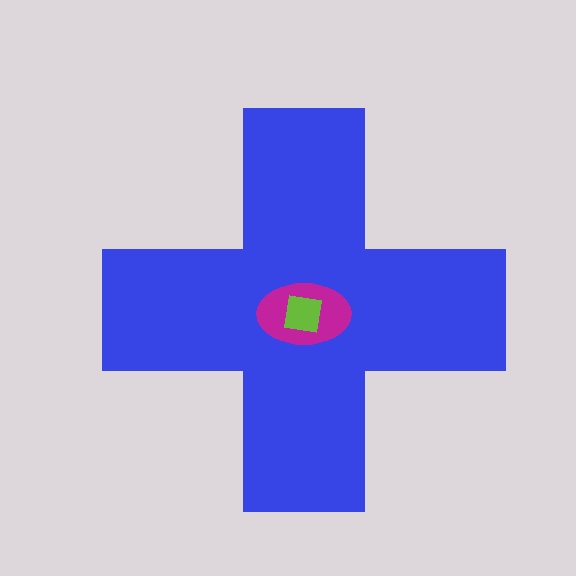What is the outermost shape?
The blue cross.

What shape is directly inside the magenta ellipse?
The lime square.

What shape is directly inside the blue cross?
The magenta ellipse.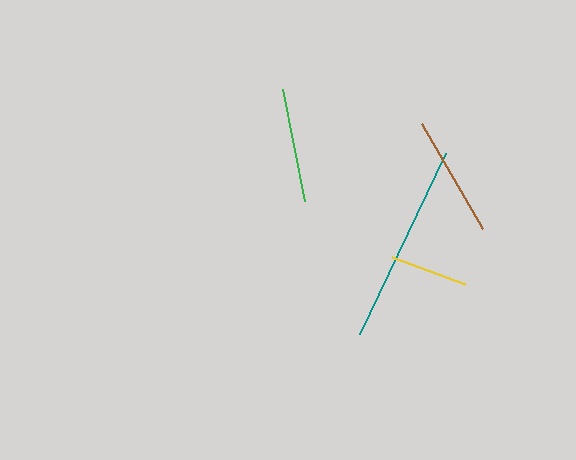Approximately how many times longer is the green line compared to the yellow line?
The green line is approximately 1.5 times the length of the yellow line.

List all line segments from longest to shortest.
From longest to shortest: teal, brown, green, yellow.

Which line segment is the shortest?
The yellow line is the shortest at approximately 78 pixels.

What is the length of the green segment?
The green segment is approximately 114 pixels long.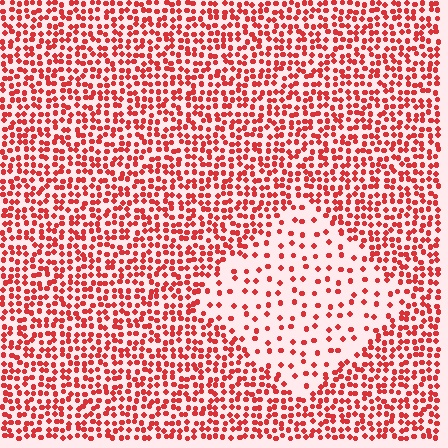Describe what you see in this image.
The image contains small red elements arranged at two different densities. A diamond-shaped region is visible where the elements are less densely packed than the surrounding area.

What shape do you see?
I see a diamond.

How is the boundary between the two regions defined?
The boundary is defined by a change in element density (approximately 2.6x ratio). All elements are the same color, size, and shape.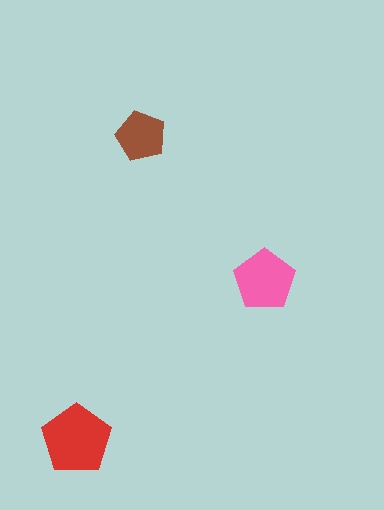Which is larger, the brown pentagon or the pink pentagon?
The pink one.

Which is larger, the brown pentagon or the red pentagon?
The red one.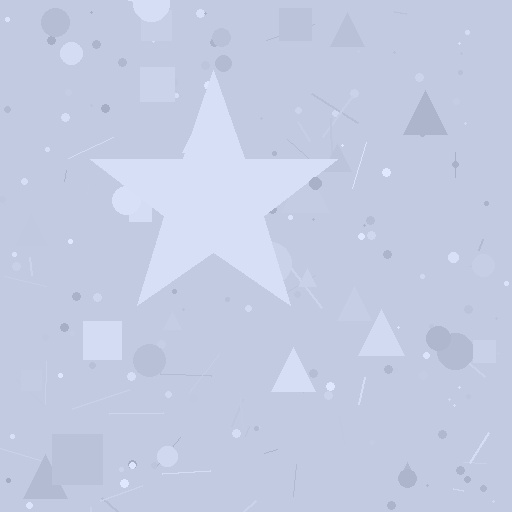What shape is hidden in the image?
A star is hidden in the image.